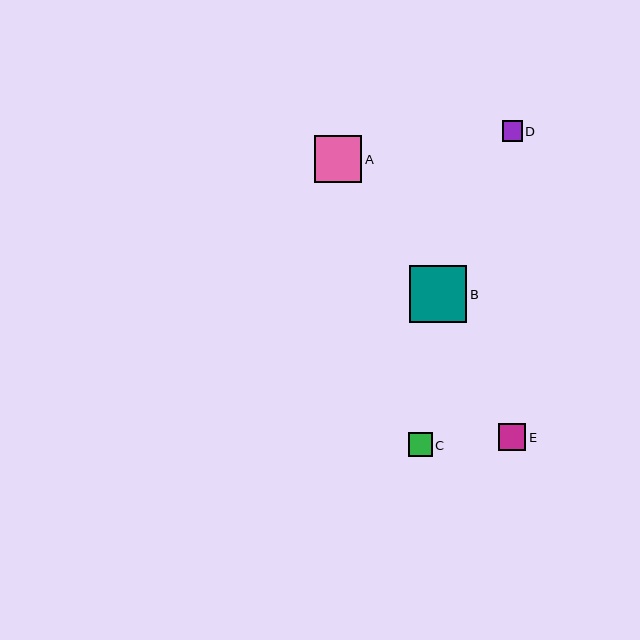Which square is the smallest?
Square D is the smallest with a size of approximately 20 pixels.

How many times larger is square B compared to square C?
Square B is approximately 2.4 times the size of square C.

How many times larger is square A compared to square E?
Square A is approximately 1.7 times the size of square E.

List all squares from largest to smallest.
From largest to smallest: B, A, E, C, D.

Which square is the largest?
Square B is the largest with a size of approximately 58 pixels.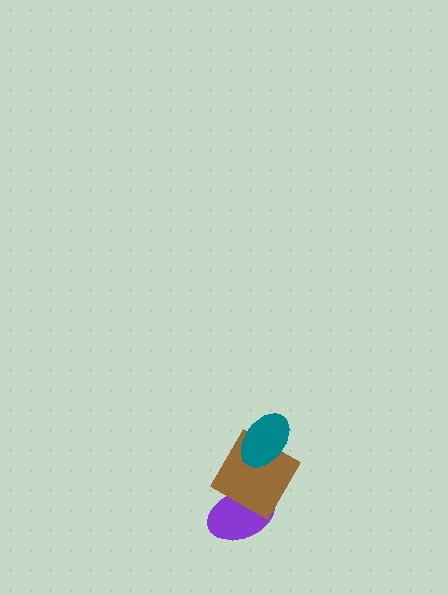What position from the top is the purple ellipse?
The purple ellipse is 3rd from the top.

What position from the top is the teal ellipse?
The teal ellipse is 1st from the top.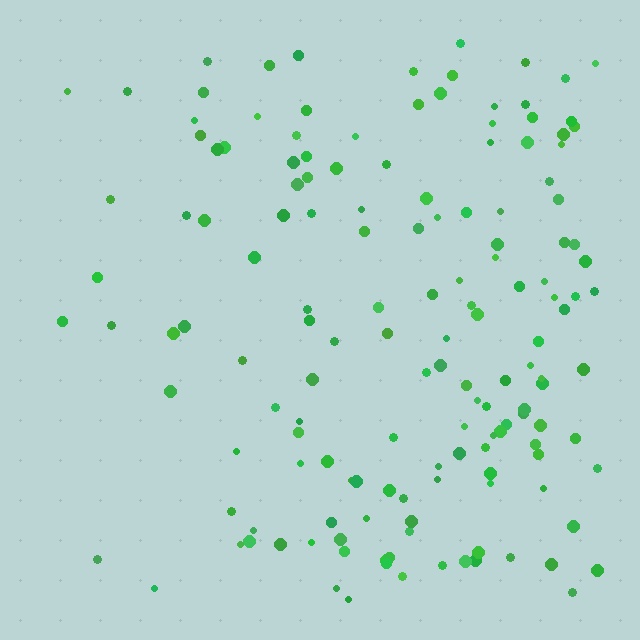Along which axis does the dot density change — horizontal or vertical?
Horizontal.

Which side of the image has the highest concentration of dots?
The right.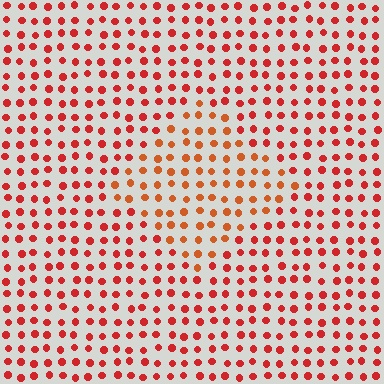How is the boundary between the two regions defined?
The boundary is defined purely by a slight shift in hue (about 22 degrees). Spacing, size, and orientation are identical on both sides.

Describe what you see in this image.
The image is filled with small red elements in a uniform arrangement. A diamond-shaped region is visible where the elements are tinted to a slightly different hue, forming a subtle color boundary.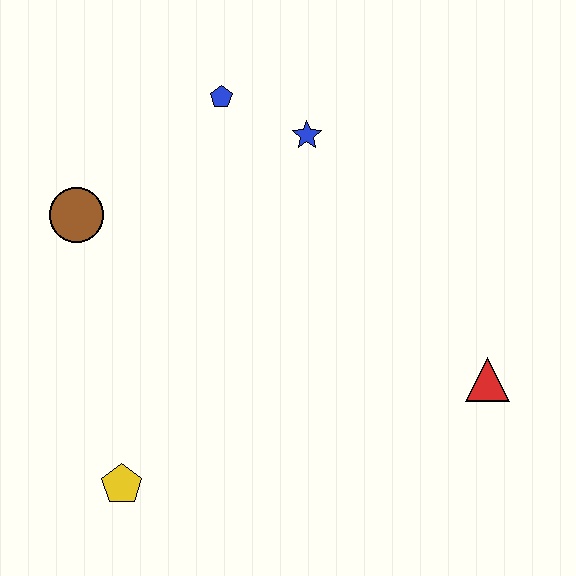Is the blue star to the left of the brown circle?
No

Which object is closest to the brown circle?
The blue pentagon is closest to the brown circle.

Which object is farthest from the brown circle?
The red triangle is farthest from the brown circle.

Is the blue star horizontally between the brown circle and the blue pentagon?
No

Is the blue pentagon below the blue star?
No